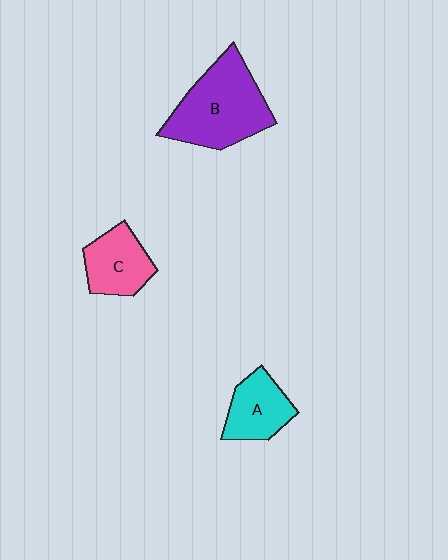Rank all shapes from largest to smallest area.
From largest to smallest: B (purple), C (pink), A (cyan).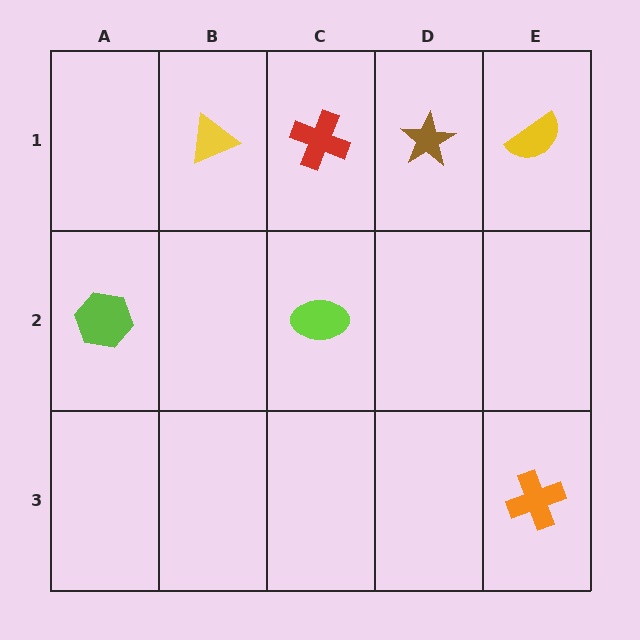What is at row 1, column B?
A yellow triangle.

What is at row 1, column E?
A yellow semicircle.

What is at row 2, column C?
A lime ellipse.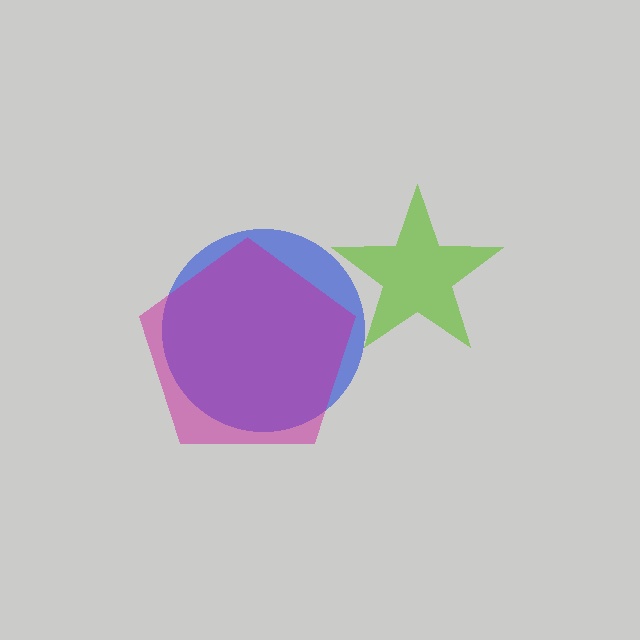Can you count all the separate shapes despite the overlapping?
Yes, there are 3 separate shapes.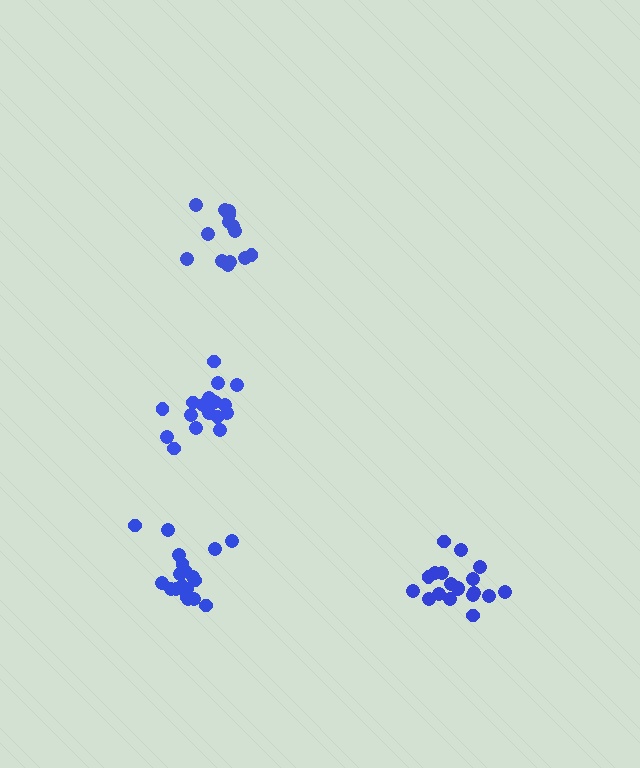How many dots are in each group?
Group 1: 19 dots, Group 2: 17 dots, Group 3: 19 dots, Group 4: 14 dots (69 total).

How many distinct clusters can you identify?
There are 4 distinct clusters.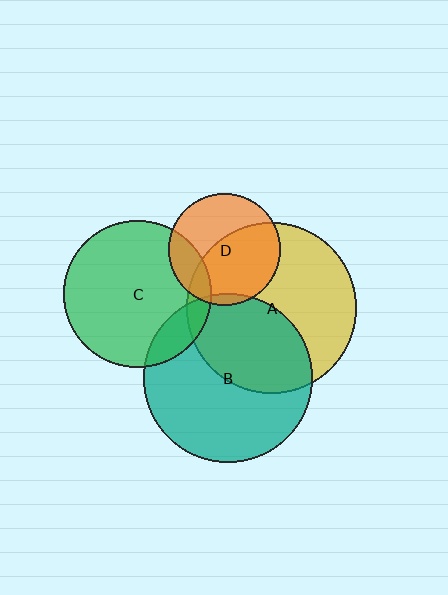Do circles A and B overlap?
Yes.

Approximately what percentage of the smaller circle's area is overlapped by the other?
Approximately 40%.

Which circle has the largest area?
Circle A (yellow).